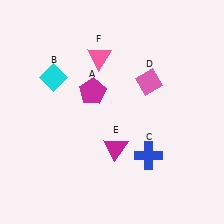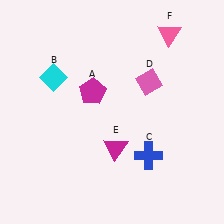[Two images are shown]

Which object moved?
The pink triangle (F) moved right.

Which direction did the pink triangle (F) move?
The pink triangle (F) moved right.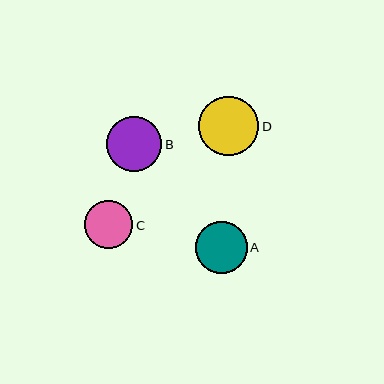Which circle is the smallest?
Circle C is the smallest with a size of approximately 48 pixels.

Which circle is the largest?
Circle D is the largest with a size of approximately 60 pixels.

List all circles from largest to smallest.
From largest to smallest: D, B, A, C.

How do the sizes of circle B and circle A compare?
Circle B and circle A are approximately the same size.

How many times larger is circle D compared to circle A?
Circle D is approximately 1.2 times the size of circle A.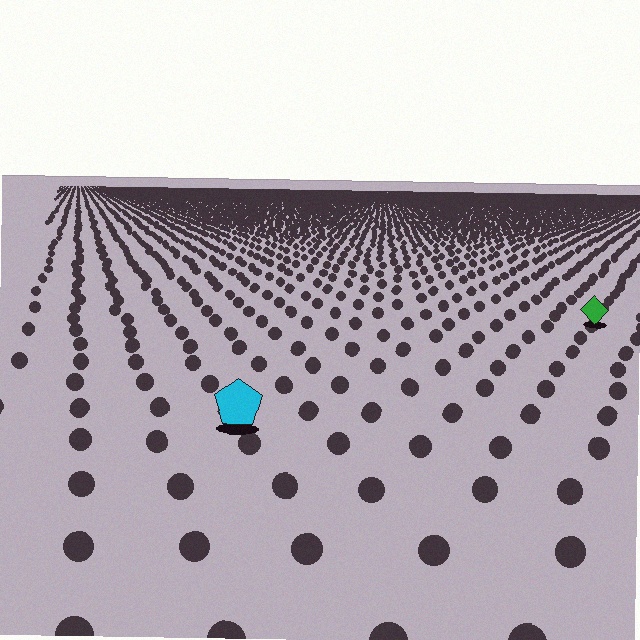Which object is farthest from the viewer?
The green diamond is farthest from the viewer. It appears smaller and the ground texture around it is denser.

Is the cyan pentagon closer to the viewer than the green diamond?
Yes. The cyan pentagon is closer — you can tell from the texture gradient: the ground texture is coarser near it.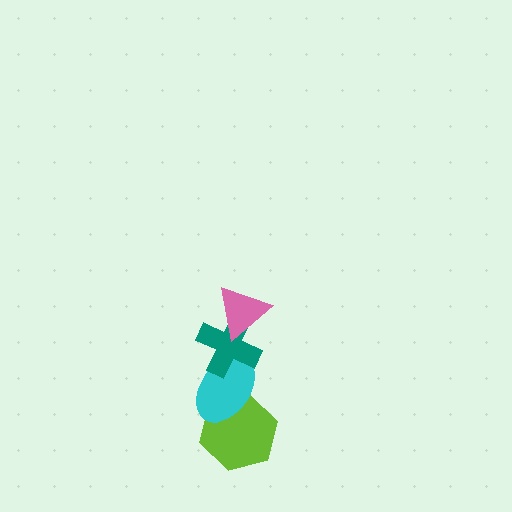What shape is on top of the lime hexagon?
The cyan ellipse is on top of the lime hexagon.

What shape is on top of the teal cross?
The pink triangle is on top of the teal cross.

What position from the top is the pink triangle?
The pink triangle is 1st from the top.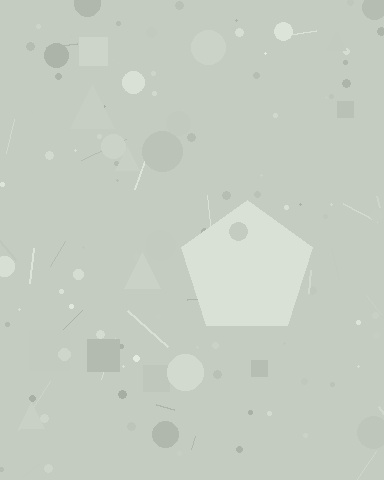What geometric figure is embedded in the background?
A pentagon is embedded in the background.